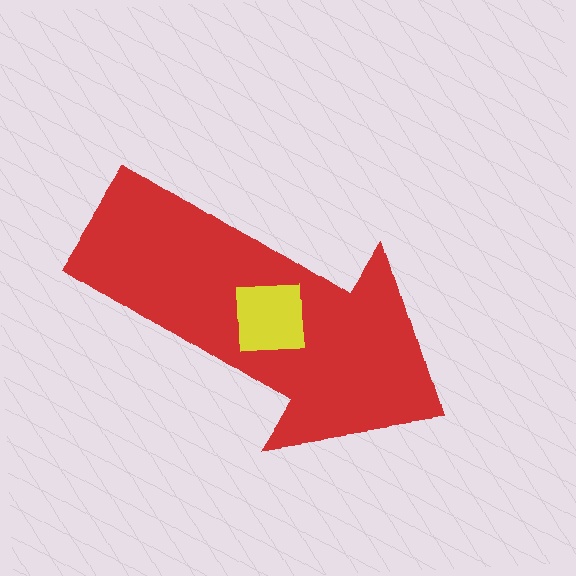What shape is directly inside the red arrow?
The yellow square.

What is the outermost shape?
The red arrow.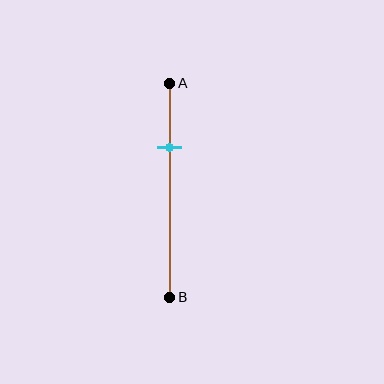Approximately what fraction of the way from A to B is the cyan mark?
The cyan mark is approximately 30% of the way from A to B.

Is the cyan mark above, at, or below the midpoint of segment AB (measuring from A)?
The cyan mark is above the midpoint of segment AB.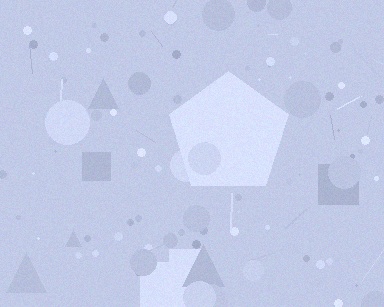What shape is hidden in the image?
A pentagon is hidden in the image.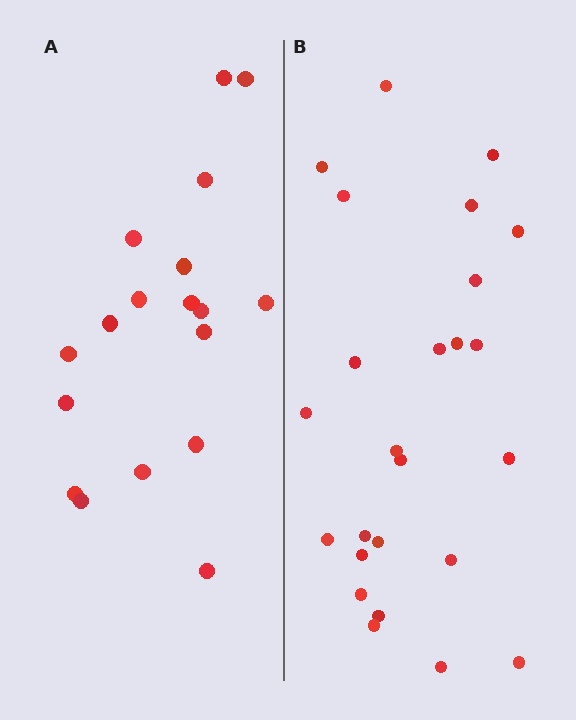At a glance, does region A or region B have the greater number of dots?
Region B (the right region) has more dots.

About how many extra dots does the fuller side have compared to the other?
Region B has roughly 8 or so more dots than region A.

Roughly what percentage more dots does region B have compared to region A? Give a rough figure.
About 40% more.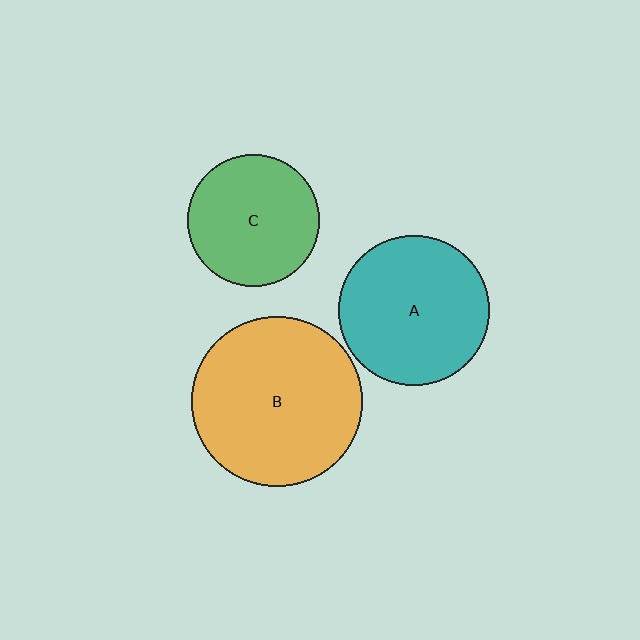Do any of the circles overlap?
No, none of the circles overlap.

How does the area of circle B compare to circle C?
Approximately 1.7 times.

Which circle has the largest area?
Circle B (orange).